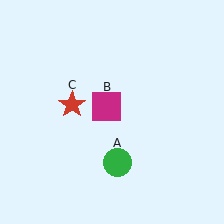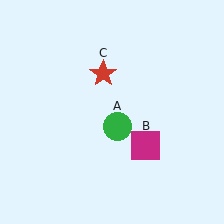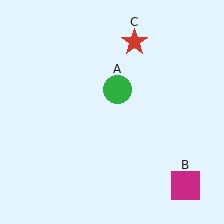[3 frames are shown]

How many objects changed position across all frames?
3 objects changed position: green circle (object A), magenta square (object B), red star (object C).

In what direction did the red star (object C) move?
The red star (object C) moved up and to the right.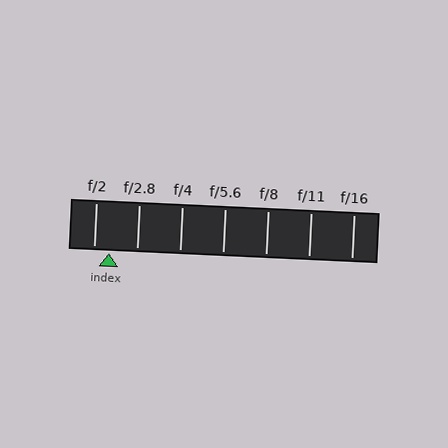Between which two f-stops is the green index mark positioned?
The index mark is between f/2 and f/2.8.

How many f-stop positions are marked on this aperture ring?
There are 7 f-stop positions marked.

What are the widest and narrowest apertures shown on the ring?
The widest aperture shown is f/2 and the narrowest is f/16.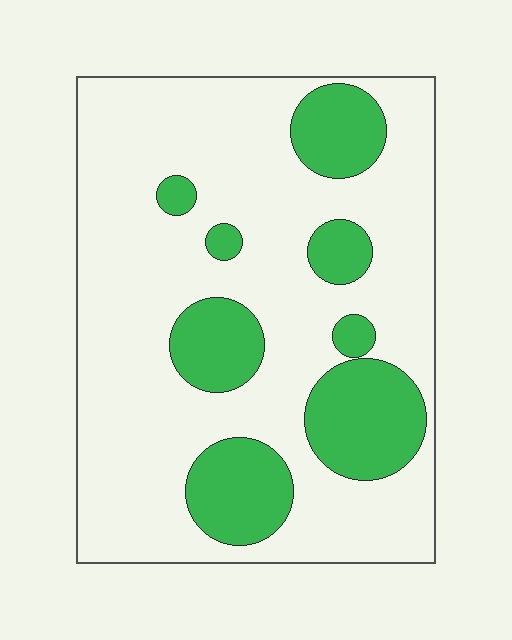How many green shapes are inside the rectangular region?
8.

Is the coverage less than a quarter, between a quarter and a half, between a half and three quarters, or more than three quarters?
Less than a quarter.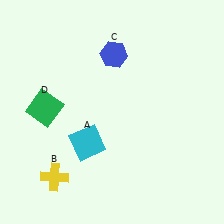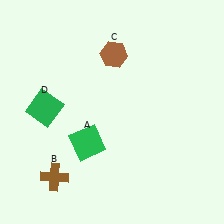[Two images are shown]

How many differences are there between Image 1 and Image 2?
There are 3 differences between the two images.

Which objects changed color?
A changed from cyan to green. B changed from yellow to brown. C changed from blue to brown.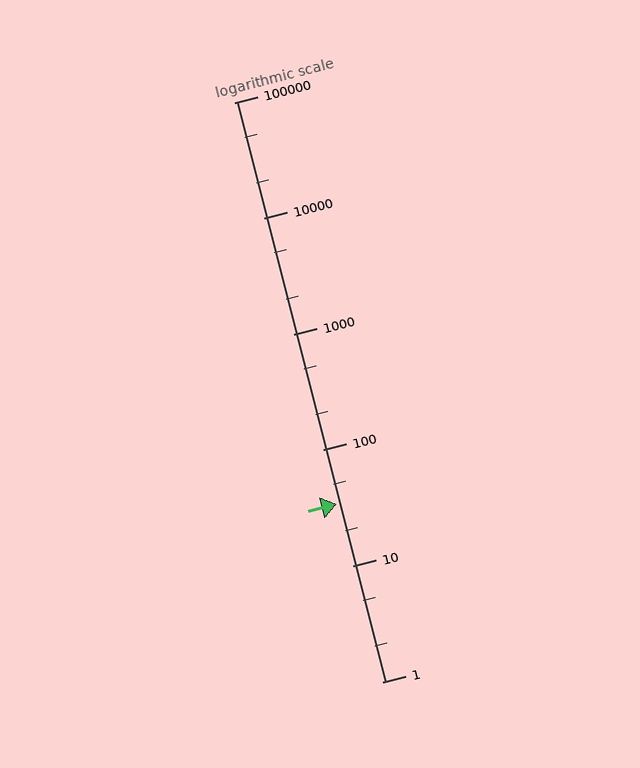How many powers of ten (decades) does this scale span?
The scale spans 5 decades, from 1 to 100000.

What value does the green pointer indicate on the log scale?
The pointer indicates approximately 34.